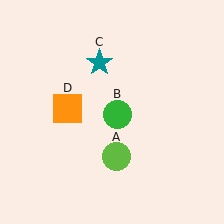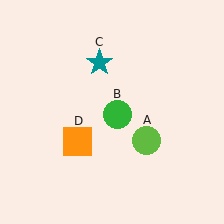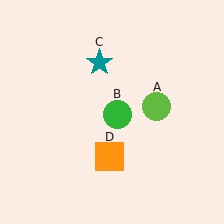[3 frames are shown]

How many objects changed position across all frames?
2 objects changed position: lime circle (object A), orange square (object D).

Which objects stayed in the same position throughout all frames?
Green circle (object B) and teal star (object C) remained stationary.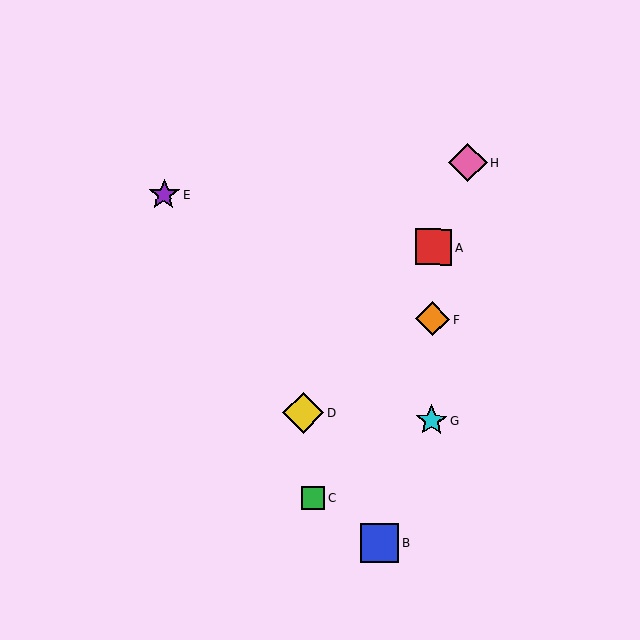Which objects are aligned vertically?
Objects A, F, G are aligned vertically.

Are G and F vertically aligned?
Yes, both are at x≈431.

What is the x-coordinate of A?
Object A is at x≈434.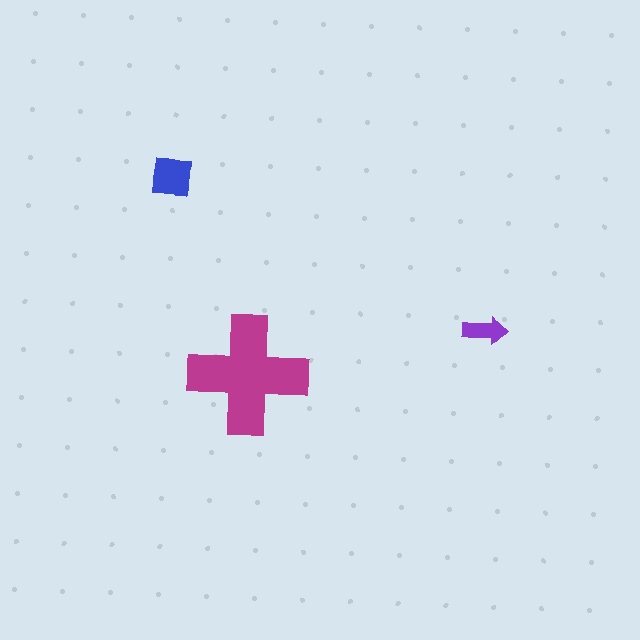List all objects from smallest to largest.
The purple arrow, the blue square, the magenta cross.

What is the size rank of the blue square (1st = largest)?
2nd.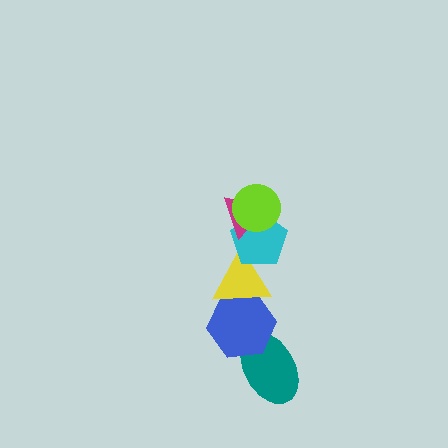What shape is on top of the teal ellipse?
The blue hexagon is on top of the teal ellipse.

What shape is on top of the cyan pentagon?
The magenta triangle is on top of the cyan pentagon.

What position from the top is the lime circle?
The lime circle is 1st from the top.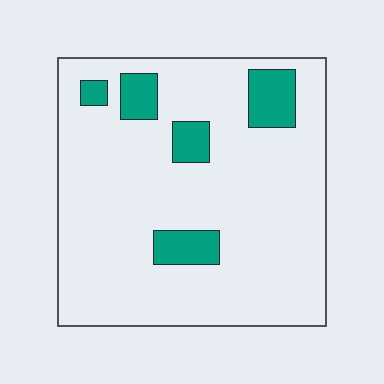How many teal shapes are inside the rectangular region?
5.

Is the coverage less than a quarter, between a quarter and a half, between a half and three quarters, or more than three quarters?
Less than a quarter.